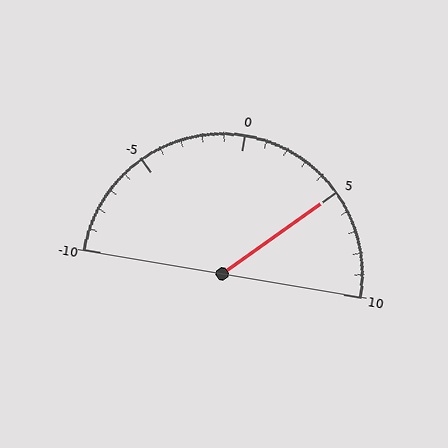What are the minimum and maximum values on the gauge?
The gauge ranges from -10 to 10.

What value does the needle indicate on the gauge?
The needle indicates approximately 5.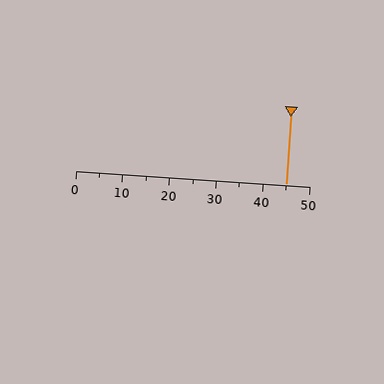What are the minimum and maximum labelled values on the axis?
The axis runs from 0 to 50.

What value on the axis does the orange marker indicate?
The marker indicates approximately 45.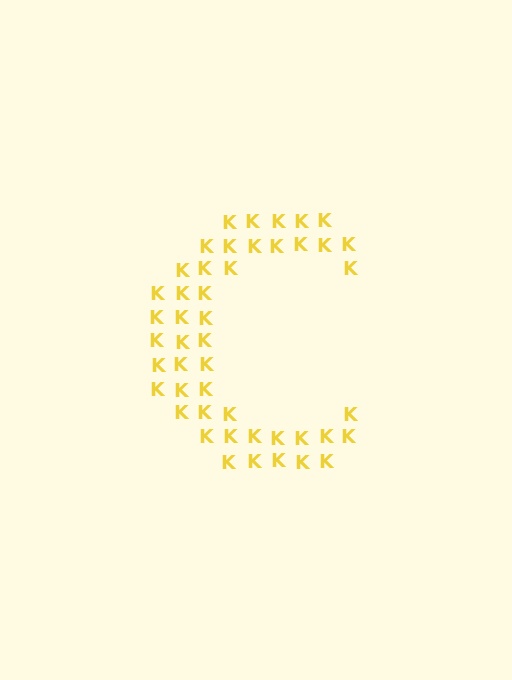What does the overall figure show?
The overall figure shows the letter C.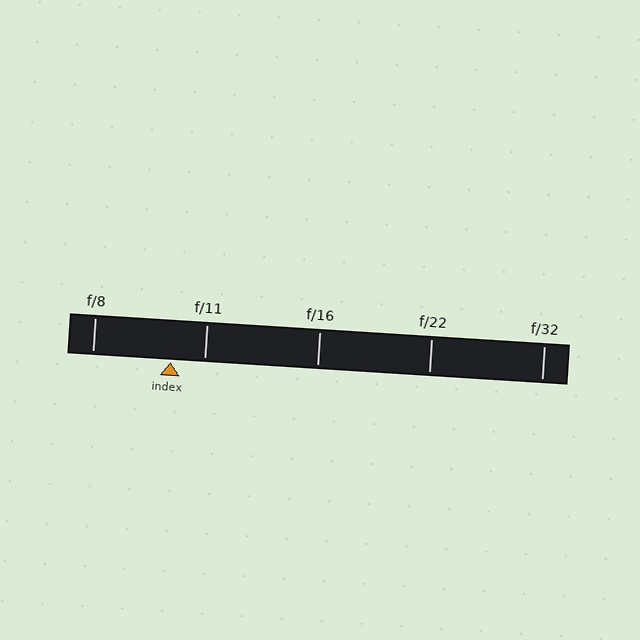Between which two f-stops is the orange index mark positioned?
The index mark is between f/8 and f/11.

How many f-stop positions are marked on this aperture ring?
There are 5 f-stop positions marked.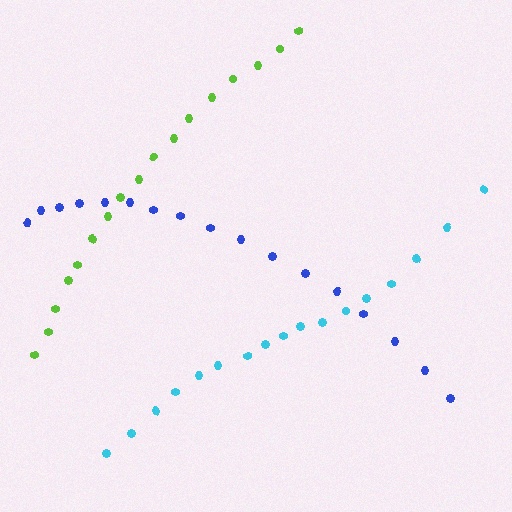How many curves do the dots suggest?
There are 3 distinct paths.